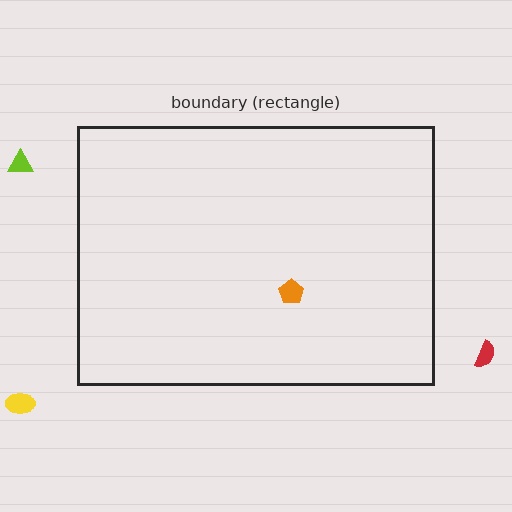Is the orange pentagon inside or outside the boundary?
Inside.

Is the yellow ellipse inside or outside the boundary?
Outside.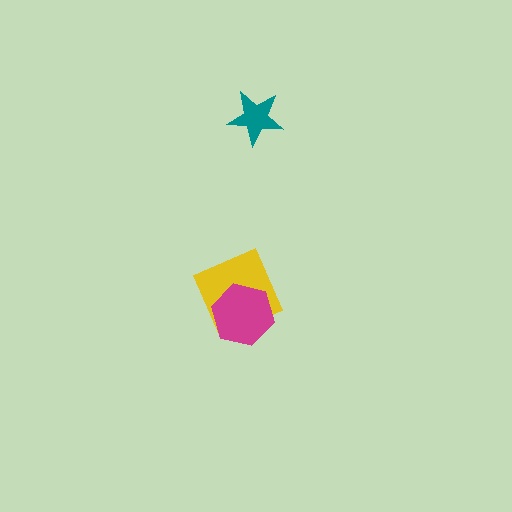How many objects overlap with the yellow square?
1 object overlaps with the yellow square.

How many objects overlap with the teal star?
0 objects overlap with the teal star.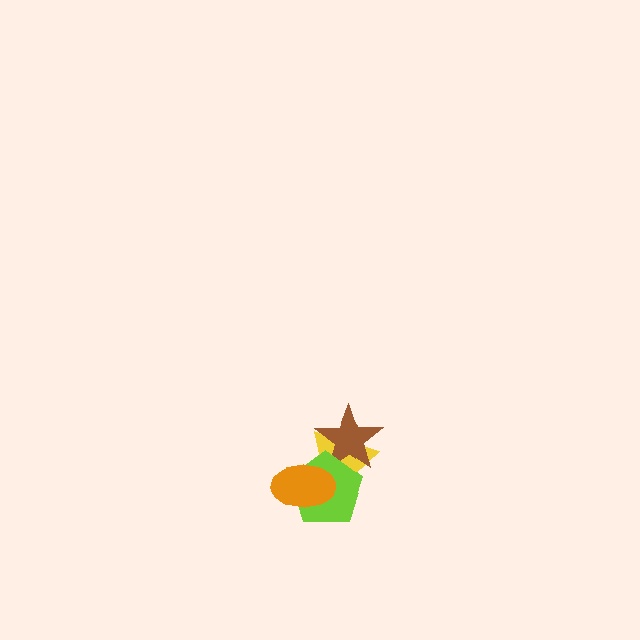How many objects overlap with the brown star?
2 objects overlap with the brown star.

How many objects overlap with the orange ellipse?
2 objects overlap with the orange ellipse.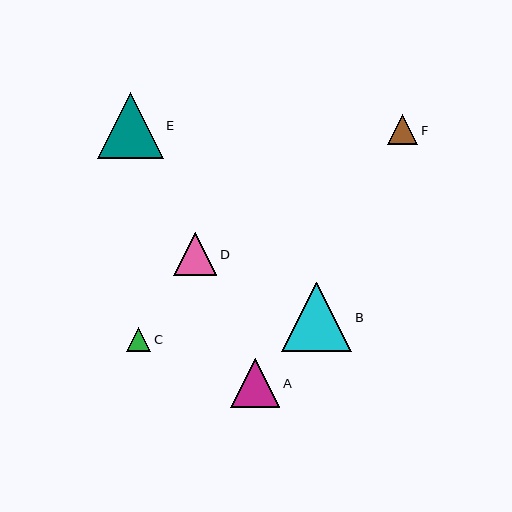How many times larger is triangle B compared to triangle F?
Triangle B is approximately 2.3 times the size of triangle F.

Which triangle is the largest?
Triangle B is the largest with a size of approximately 70 pixels.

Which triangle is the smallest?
Triangle C is the smallest with a size of approximately 24 pixels.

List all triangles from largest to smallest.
From largest to smallest: B, E, A, D, F, C.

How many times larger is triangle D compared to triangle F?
Triangle D is approximately 1.5 times the size of triangle F.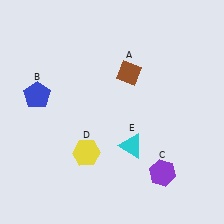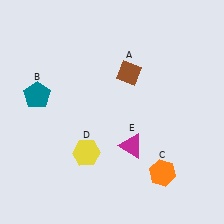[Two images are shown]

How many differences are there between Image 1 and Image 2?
There are 3 differences between the two images.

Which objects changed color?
B changed from blue to teal. C changed from purple to orange. E changed from cyan to magenta.